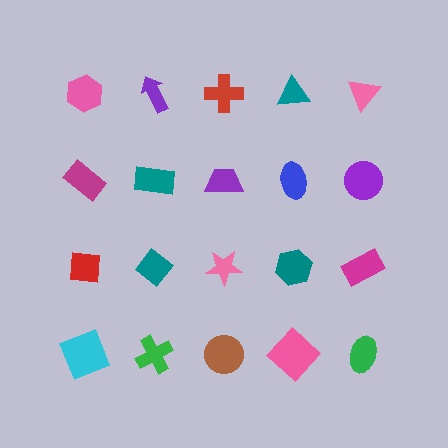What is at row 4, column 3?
A brown circle.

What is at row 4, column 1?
A cyan square.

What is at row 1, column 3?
A red cross.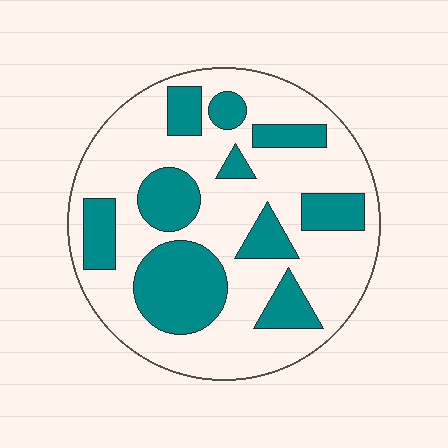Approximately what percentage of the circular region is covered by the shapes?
Approximately 30%.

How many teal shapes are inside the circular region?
10.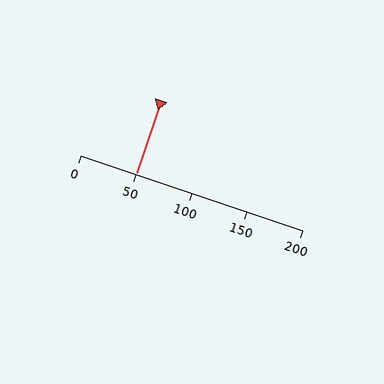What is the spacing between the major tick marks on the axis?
The major ticks are spaced 50 apart.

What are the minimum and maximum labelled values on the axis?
The axis runs from 0 to 200.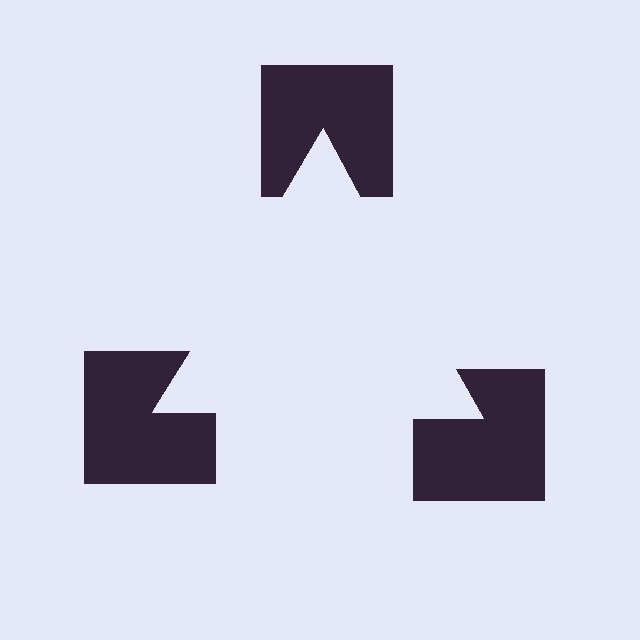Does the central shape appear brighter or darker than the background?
It typically appears slightly brighter than the background, even though no actual brightness change is drawn.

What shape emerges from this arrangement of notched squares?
An illusory triangle — its edges are inferred from the aligned wedge cuts in the notched squares, not physically drawn.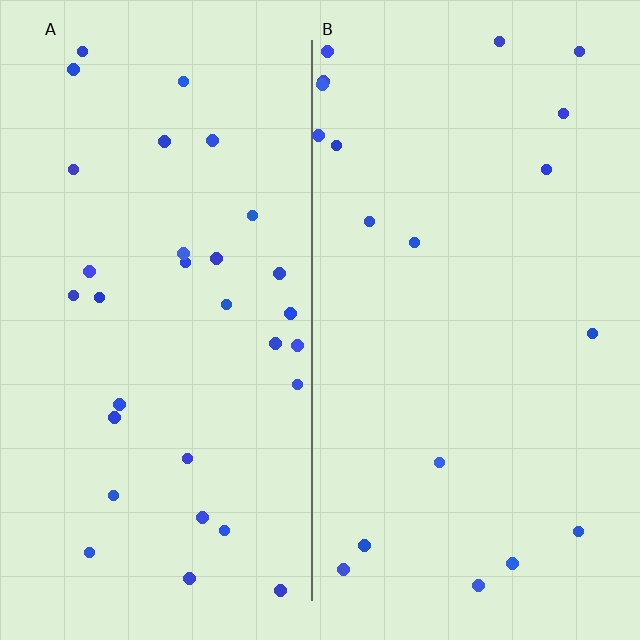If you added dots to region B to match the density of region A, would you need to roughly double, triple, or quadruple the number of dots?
Approximately double.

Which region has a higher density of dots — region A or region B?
A (the left).